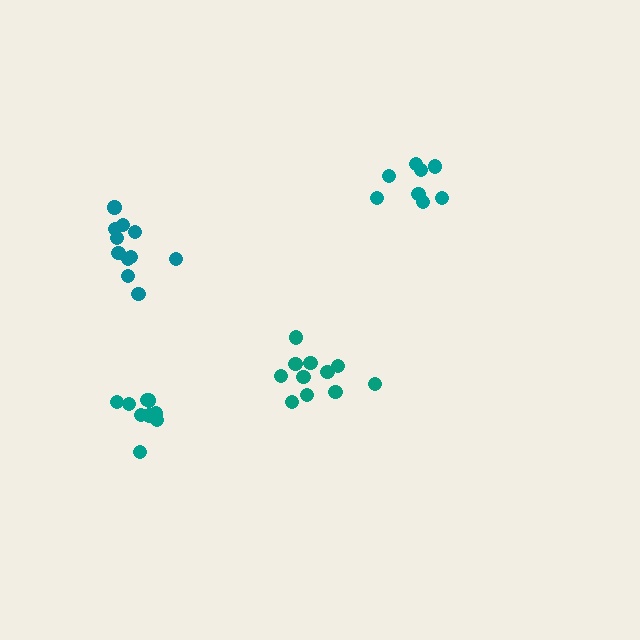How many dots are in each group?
Group 1: 11 dots, Group 2: 8 dots, Group 3: 9 dots, Group 4: 11 dots (39 total).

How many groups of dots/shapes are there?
There are 4 groups.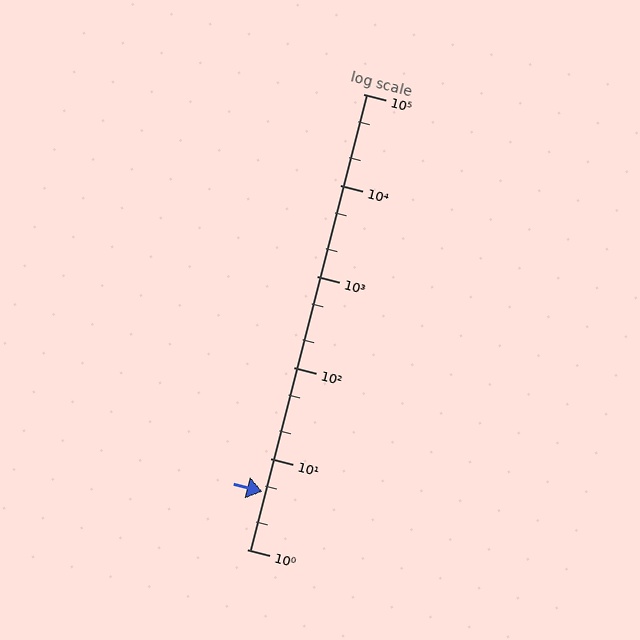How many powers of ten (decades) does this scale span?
The scale spans 5 decades, from 1 to 100000.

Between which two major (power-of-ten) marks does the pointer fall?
The pointer is between 1 and 10.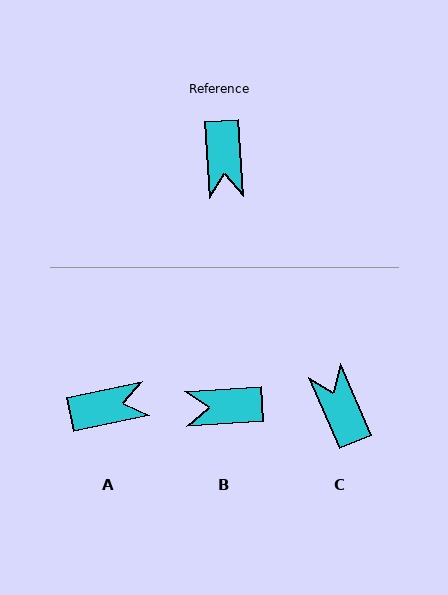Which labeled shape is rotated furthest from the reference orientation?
C, about 160 degrees away.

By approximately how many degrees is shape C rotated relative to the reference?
Approximately 160 degrees clockwise.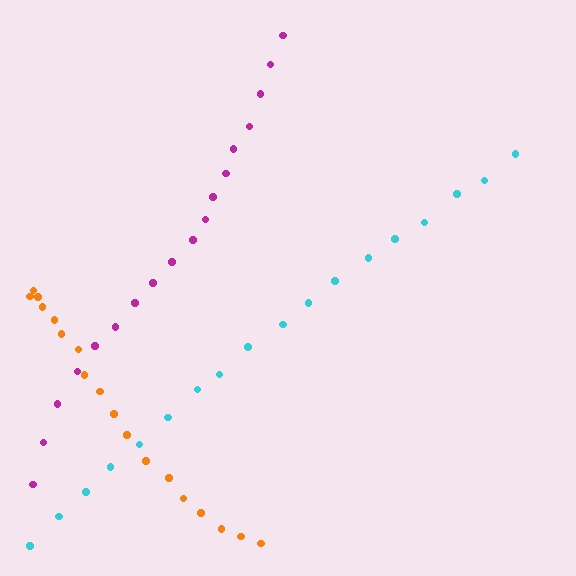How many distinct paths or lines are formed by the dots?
There are 3 distinct paths.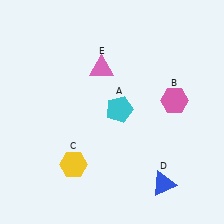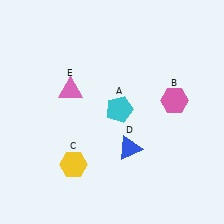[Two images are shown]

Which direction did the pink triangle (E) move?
The pink triangle (E) moved left.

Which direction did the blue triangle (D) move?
The blue triangle (D) moved up.